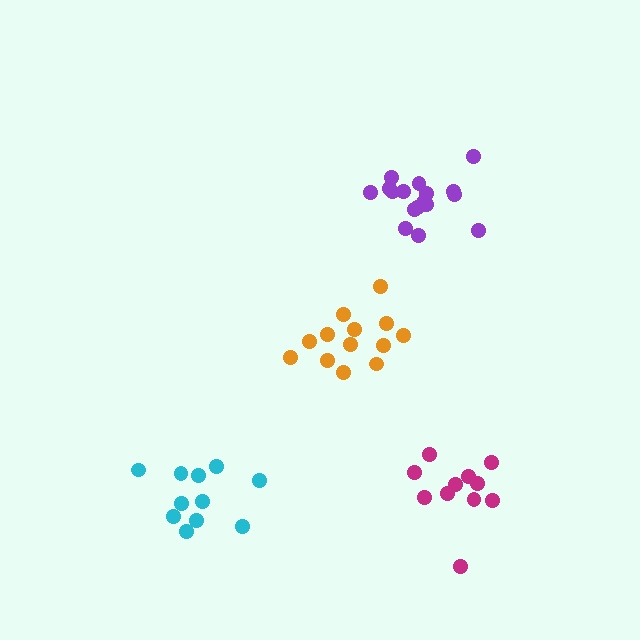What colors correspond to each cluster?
The clusters are colored: magenta, purple, orange, cyan.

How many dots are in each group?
Group 1: 11 dots, Group 2: 17 dots, Group 3: 13 dots, Group 4: 11 dots (52 total).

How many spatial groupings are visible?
There are 4 spatial groupings.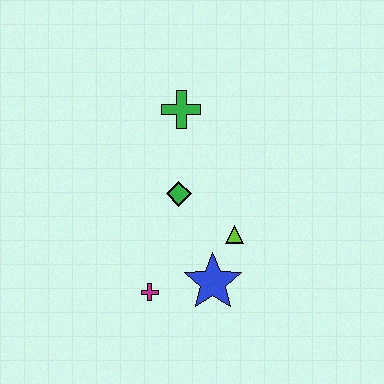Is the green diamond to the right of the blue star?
No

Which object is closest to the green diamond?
The lime triangle is closest to the green diamond.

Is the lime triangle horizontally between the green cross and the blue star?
No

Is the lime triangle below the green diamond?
Yes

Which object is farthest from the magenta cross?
The green cross is farthest from the magenta cross.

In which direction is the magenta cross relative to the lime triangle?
The magenta cross is to the left of the lime triangle.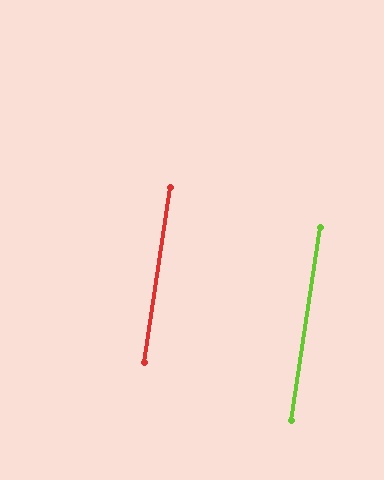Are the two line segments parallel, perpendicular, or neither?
Parallel — their directions differ by only 0.0°.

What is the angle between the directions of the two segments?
Approximately 0 degrees.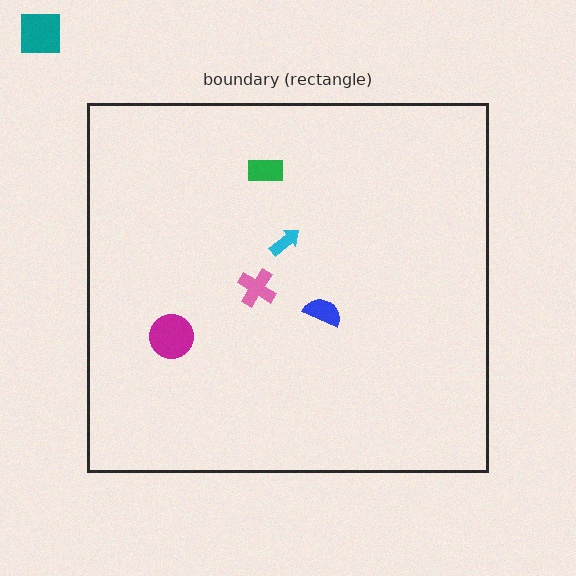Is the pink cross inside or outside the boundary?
Inside.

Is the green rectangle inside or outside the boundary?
Inside.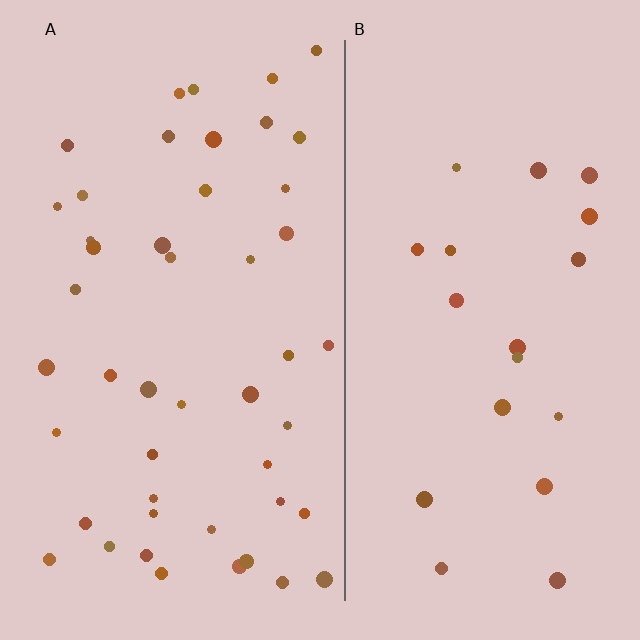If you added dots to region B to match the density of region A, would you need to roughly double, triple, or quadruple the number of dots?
Approximately double.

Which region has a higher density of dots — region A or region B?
A (the left).